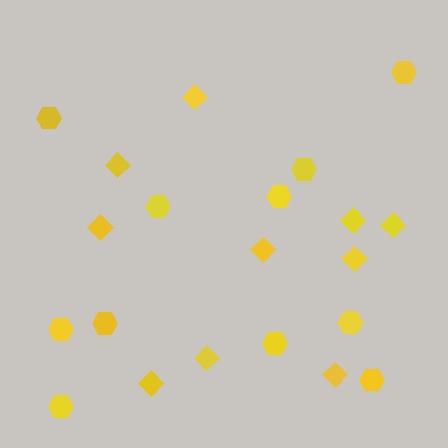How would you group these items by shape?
There are 2 groups: one group of diamonds (10) and one group of hexagons (11).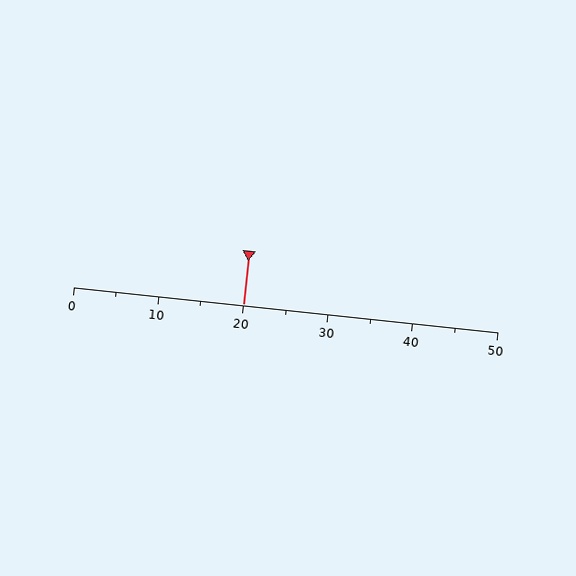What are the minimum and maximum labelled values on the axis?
The axis runs from 0 to 50.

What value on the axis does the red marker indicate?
The marker indicates approximately 20.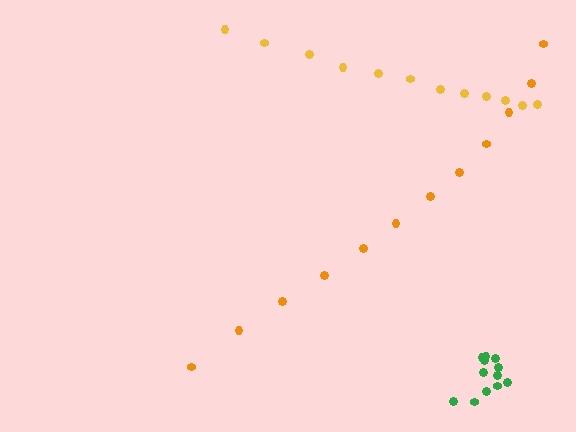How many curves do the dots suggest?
There are 3 distinct paths.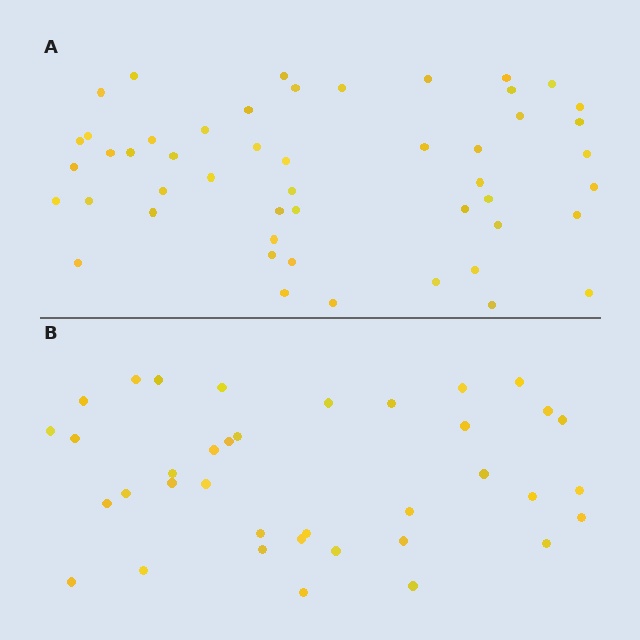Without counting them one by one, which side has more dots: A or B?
Region A (the top region) has more dots.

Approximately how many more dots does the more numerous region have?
Region A has approximately 15 more dots than region B.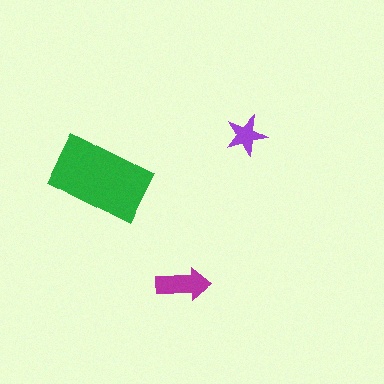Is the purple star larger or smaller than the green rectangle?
Smaller.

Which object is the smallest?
The purple star.